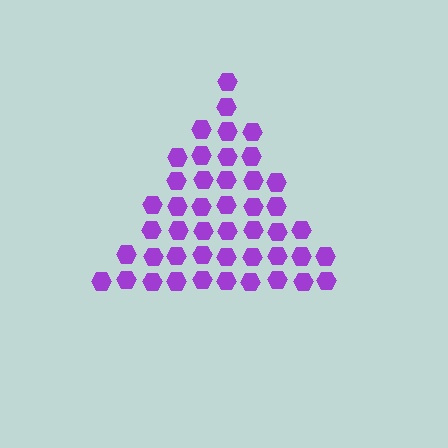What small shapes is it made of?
It is made of small hexagons.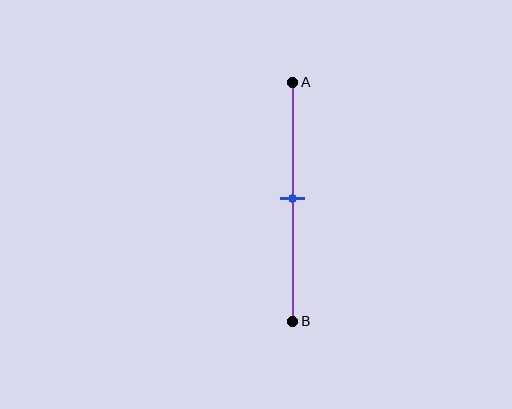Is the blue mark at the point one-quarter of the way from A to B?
No, the mark is at about 50% from A, not at the 25% one-quarter point.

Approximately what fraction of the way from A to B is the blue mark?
The blue mark is approximately 50% of the way from A to B.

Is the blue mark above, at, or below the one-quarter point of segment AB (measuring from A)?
The blue mark is below the one-quarter point of segment AB.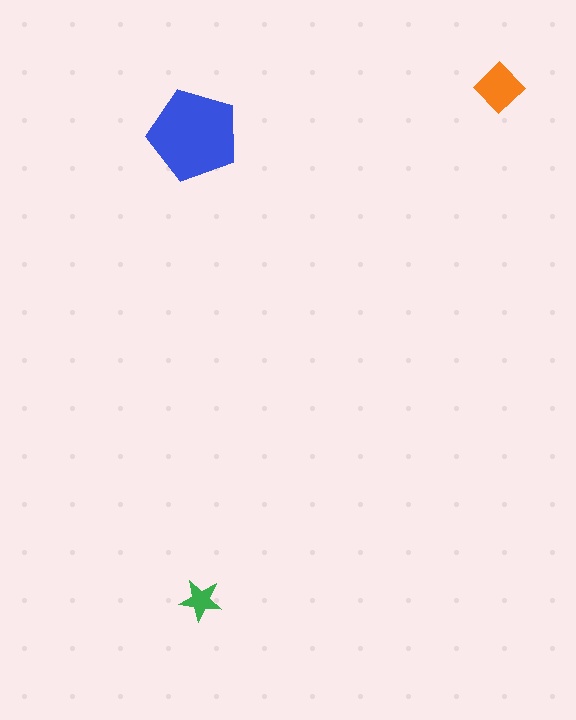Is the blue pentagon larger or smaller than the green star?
Larger.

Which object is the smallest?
The green star.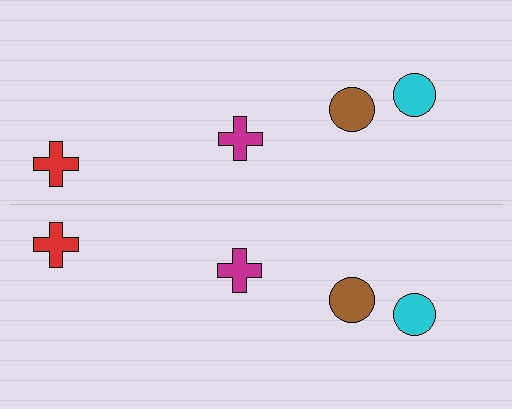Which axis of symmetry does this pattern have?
The pattern has a horizontal axis of symmetry running through the center of the image.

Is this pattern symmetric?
Yes, this pattern has bilateral (reflection) symmetry.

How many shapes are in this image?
There are 8 shapes in this image.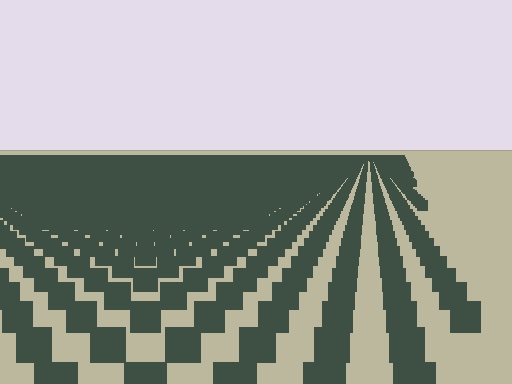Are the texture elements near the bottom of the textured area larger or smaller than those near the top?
Larger. Near the bottom, elements are closer to the viewer and appear at a bigger on-screen size.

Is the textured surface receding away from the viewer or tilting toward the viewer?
The surface is receding away from the viewer. Texture elements get smaller and denser toward the top.